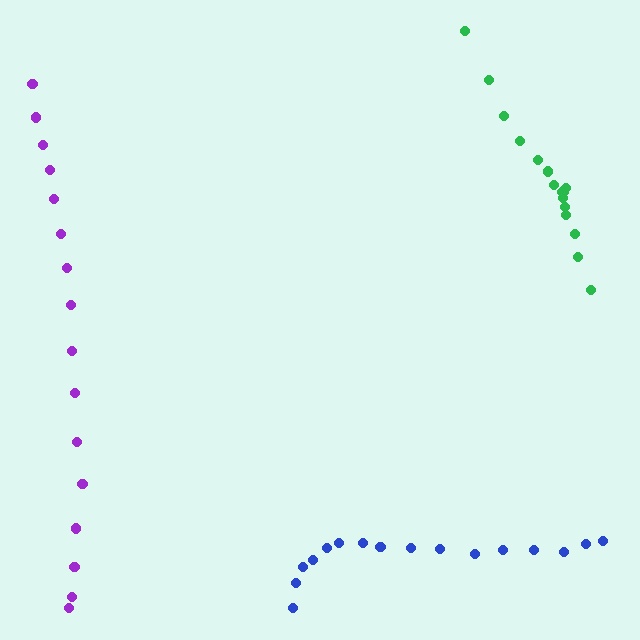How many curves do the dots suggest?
There are 3 distinct paths.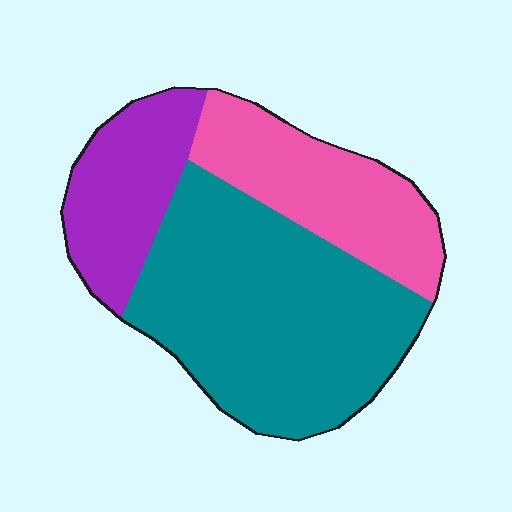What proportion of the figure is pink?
Pink takes up about one quarter (1/4) of the figure.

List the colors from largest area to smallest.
From largest to smallest: teal, pink, purple.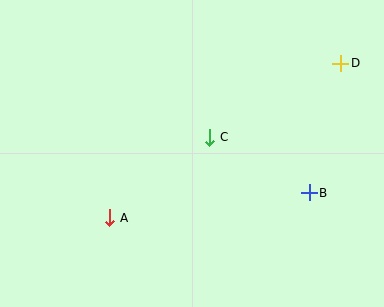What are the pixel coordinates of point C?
Point C is at (210, 137).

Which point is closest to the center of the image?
Point C at (210, 137) is closest to the center.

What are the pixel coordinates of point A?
Point A is at (110, 218).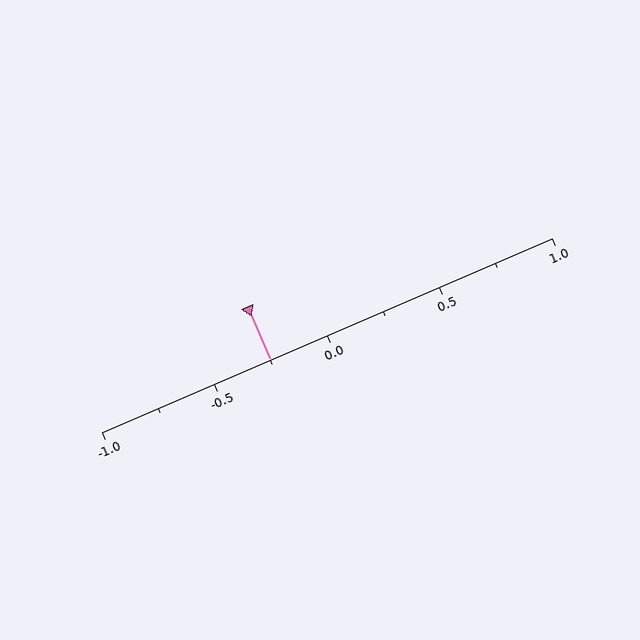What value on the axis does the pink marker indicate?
The marker indicates approximately -0.25.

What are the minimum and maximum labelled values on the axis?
The axis runs from -1.0 to 1.0.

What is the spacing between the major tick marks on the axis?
The major ticks are spaced 0.5 apart.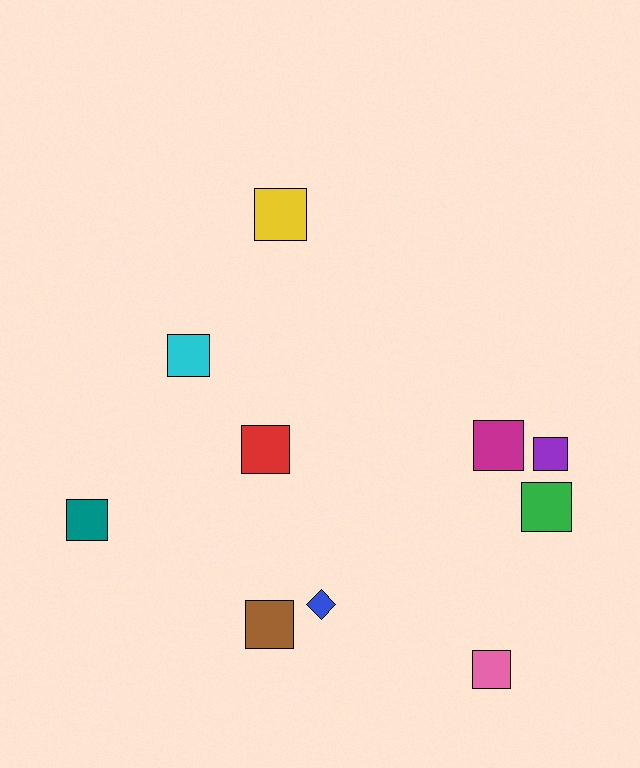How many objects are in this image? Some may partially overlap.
There are 10 objects.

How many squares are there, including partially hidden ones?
There are 9 squares.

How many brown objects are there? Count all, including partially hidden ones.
There is 1 brown object.